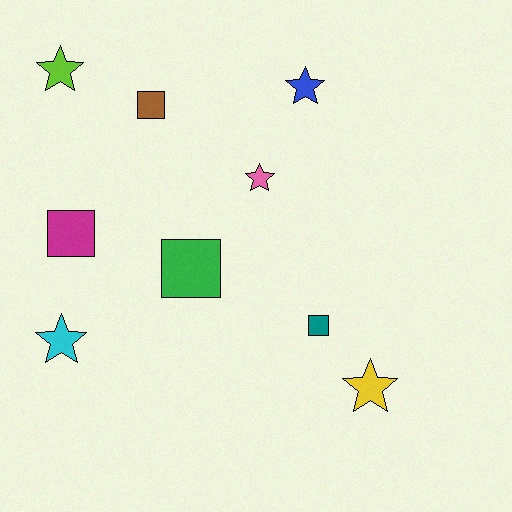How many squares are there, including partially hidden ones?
There are 4 squares.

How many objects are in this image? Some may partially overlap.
There are 9 objects.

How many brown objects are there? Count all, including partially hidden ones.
There is 1 brown object.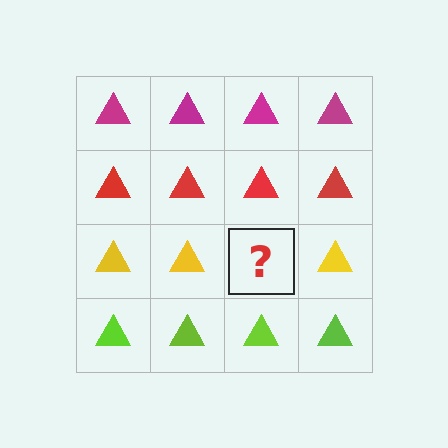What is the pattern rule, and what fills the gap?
The rule is that each row has a consistent color. The gap should be filled with a yellow triangle.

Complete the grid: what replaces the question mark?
The question mark should be replaced with a yellow triangle.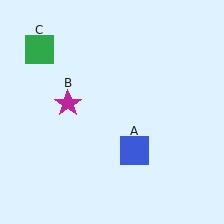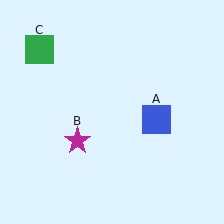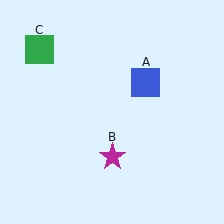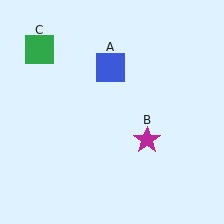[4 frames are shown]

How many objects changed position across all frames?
2 objects changed position: blue square (object A), magenta star (object B).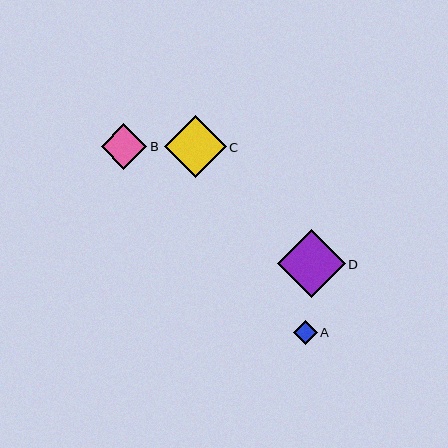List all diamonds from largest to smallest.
From largest to smallest: D, C, B, A.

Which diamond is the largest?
Diamond D is the largest with a size of approximately 68 pixels.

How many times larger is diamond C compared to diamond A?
Diamond C is approximately 2.7 times the size of diamond A.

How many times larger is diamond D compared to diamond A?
Diamond D is approximately 2.9 times the size of diamond A.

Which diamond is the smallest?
Diamond A is the smallest with a size of approximately 23 pixels.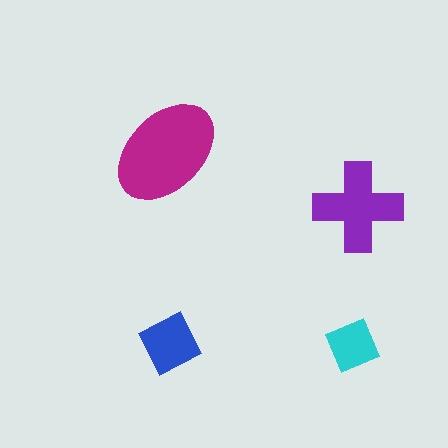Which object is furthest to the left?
The magenta ellipse is leftmost.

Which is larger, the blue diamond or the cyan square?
The blue diamond.